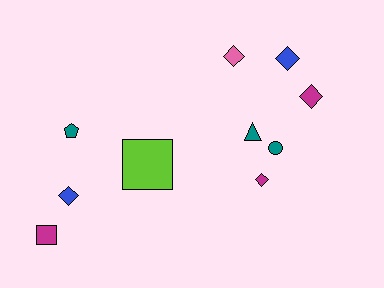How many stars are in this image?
There are no stars.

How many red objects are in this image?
There are no red objects.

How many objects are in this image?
There are 10 objects.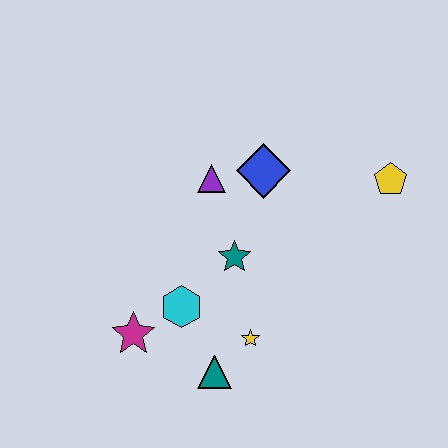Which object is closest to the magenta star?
The cyan hexagon is closest to the magenta star.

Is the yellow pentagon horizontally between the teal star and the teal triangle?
No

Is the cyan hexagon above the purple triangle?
No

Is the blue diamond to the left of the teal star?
No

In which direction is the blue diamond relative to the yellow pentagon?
The blue diamond is to the left of the yellow pentagon.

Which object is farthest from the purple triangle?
The teal triangle is farthest from the purple triangle.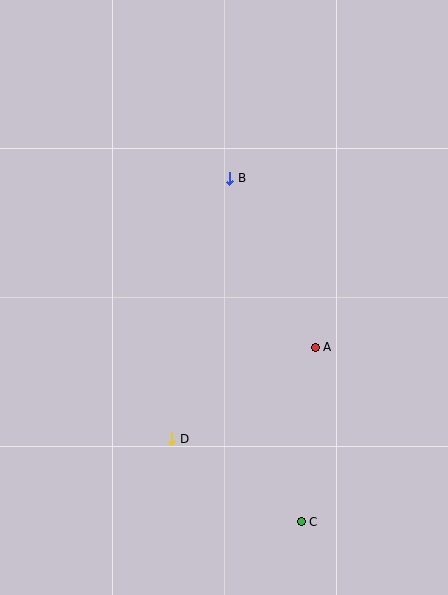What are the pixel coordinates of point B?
Point B is at (230, 178).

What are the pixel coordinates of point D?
Point D is at (172, 439).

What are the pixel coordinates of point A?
Point A is at (315, 347).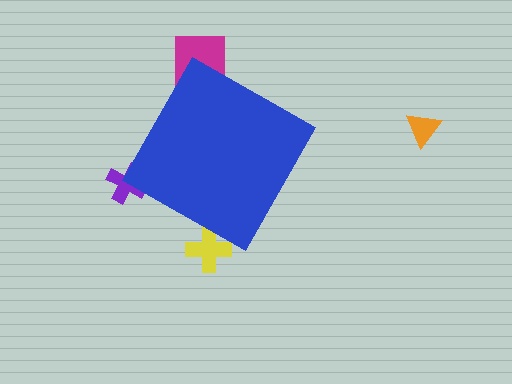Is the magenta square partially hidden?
Yes, the magenta square is partially hidden behind the blue diamond.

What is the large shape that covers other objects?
A blue diamond.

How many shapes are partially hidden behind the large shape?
3 shapes are partially hidden.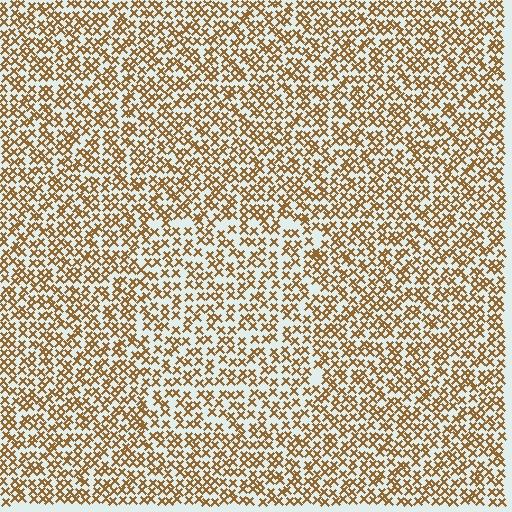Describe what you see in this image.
The image contains small brown elements arranged at two different densities. A rectangle-shaped region is visible where the elements are less densely packed than the surrounding area.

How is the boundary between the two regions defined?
The boundary is defined by a change in element density (approximately 1.4x ratio). All elements are the same color, size, and shape.